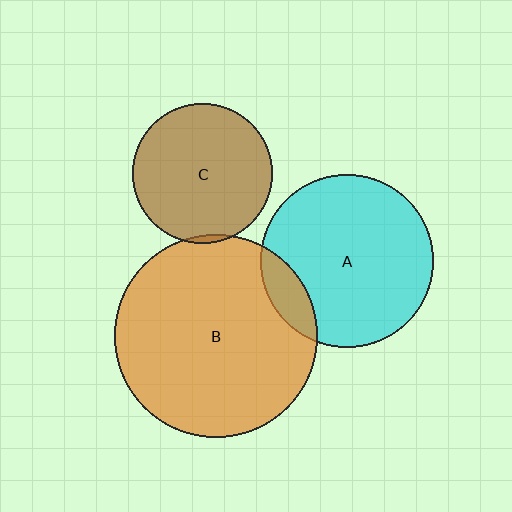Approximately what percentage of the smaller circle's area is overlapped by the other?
Approximately 10%.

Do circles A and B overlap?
Yes.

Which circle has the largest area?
Circle B (orange).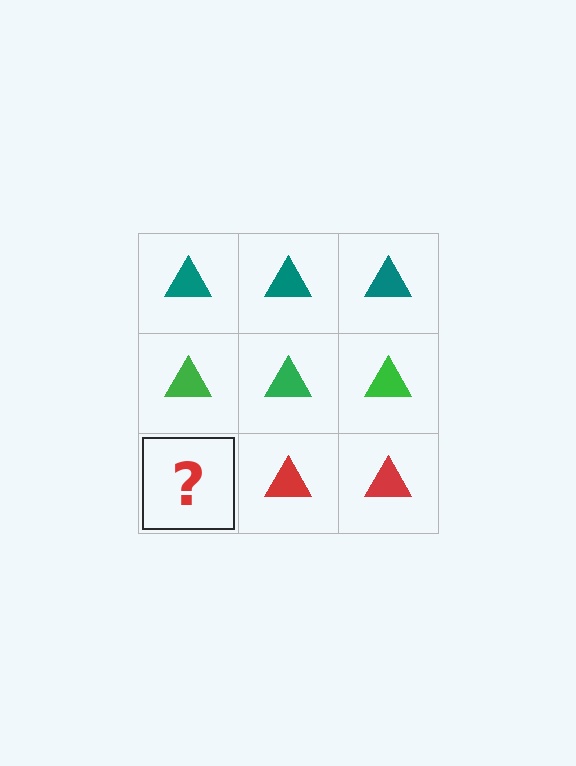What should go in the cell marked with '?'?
The missing cell should contain a red triangle.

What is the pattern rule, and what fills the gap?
The rule is that each row has a consistent color. The gap should be filled with a red triangle.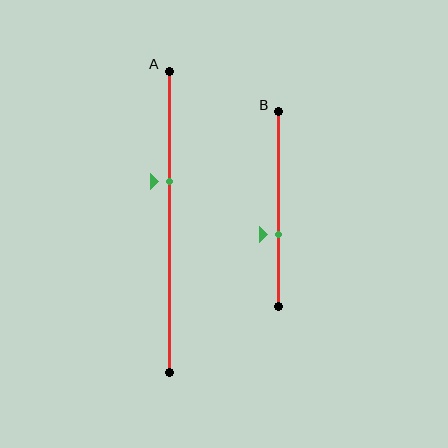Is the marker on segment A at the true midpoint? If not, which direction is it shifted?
No, the marker on segment A is shifted upward by about 13% of the segment length.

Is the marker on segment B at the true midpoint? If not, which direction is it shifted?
No, the marker on segment B is shifted downward by about 13% of the segment length.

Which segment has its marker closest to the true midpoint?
Segment B has its marker closest to the true midpoint.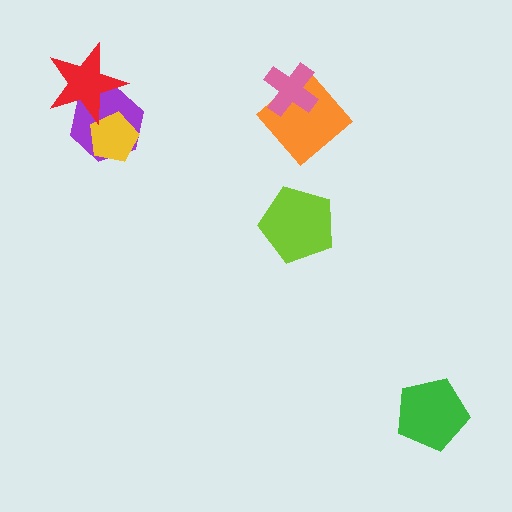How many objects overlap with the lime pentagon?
0 objects overlap with the lime pentagon.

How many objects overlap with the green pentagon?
0 objects overlap with the green pentagon.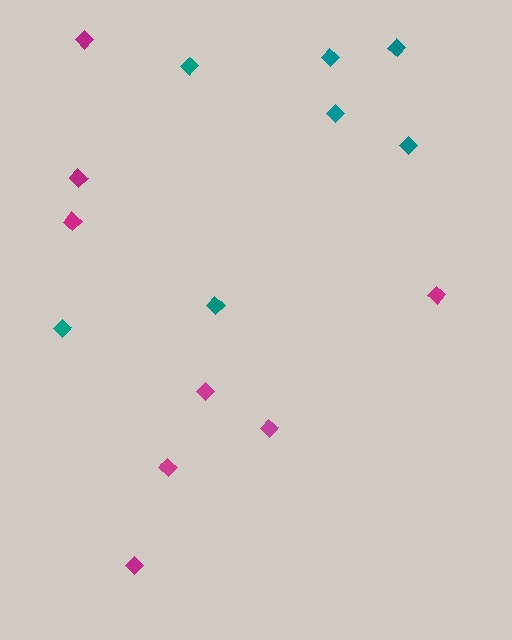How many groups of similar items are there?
There are 2 groups: one group of teal diamonds (7) and one group of magenta diamonds (8).